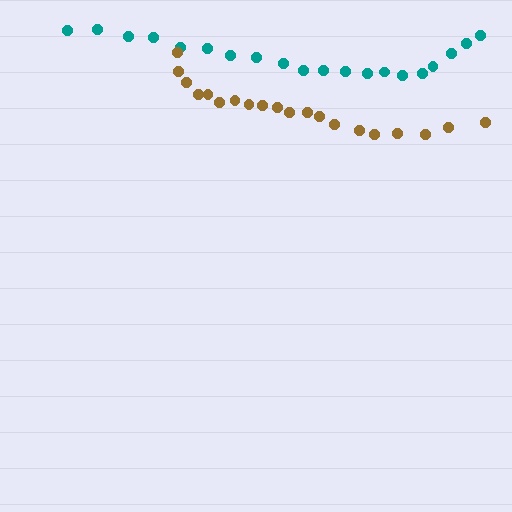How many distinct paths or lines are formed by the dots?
There are 2 distinct paths.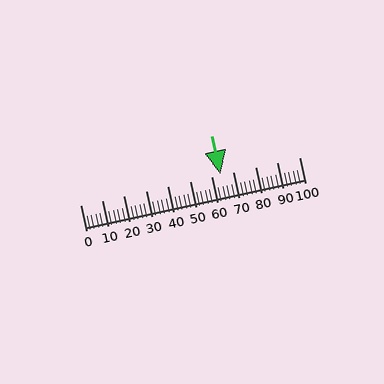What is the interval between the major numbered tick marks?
The major tick marks are spaced 10 units apart.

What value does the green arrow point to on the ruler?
The green arrow points to approximately 64.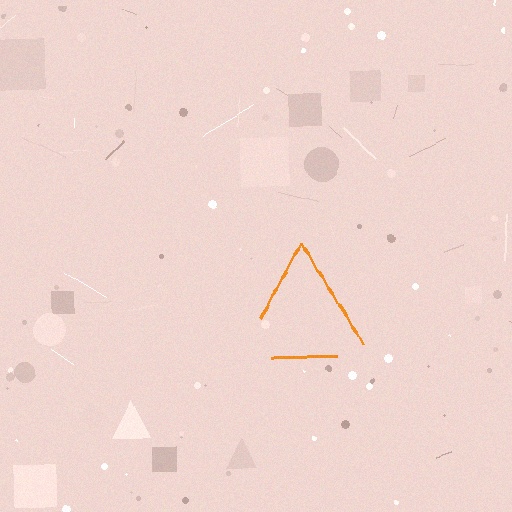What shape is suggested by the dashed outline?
The dashed outline suggests a triangle.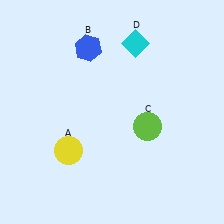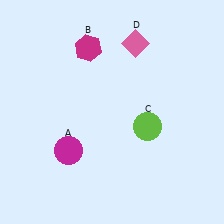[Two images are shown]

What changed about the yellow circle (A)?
In Image 1, A is yellow. In Image 2, it changed to magenta.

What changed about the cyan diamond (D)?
In Image 1, D is cyan. In Image 2, it changed to pink.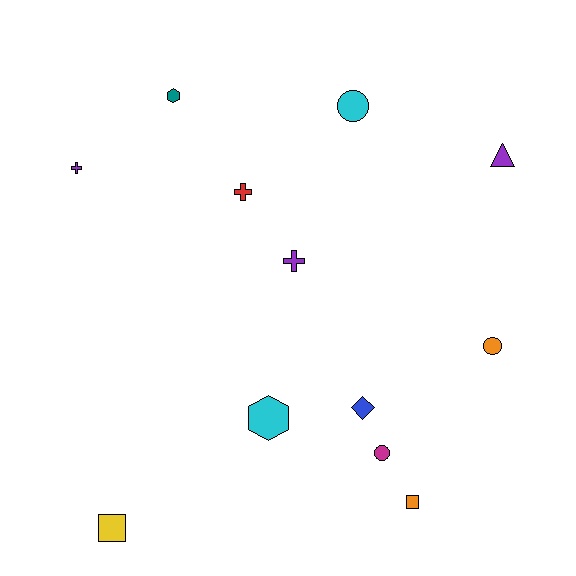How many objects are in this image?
There are 12 objects.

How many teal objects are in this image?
There is 1 teal object.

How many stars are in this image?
There are no stars.